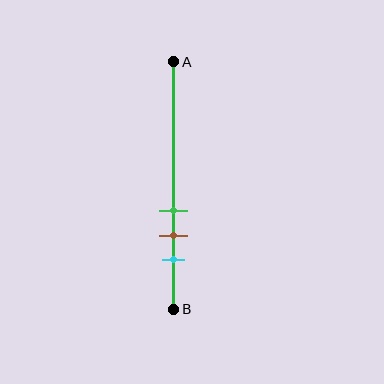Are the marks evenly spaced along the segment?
Yes, the marks are approximately evenly spaced.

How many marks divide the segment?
There are 3 marks dividing the segment.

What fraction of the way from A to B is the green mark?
The green mark is approximately 60% (0.6) of the way from A to B.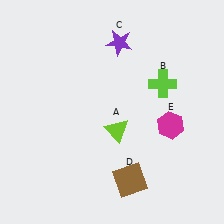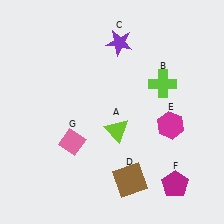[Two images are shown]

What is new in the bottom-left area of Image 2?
A pink diamond (G) was added in the bottom-left area of Image 2.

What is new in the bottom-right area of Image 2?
A magenta pentagon (F) was added in the bottom-right area of Image 2.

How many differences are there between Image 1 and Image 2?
There are 2 differences between the two images.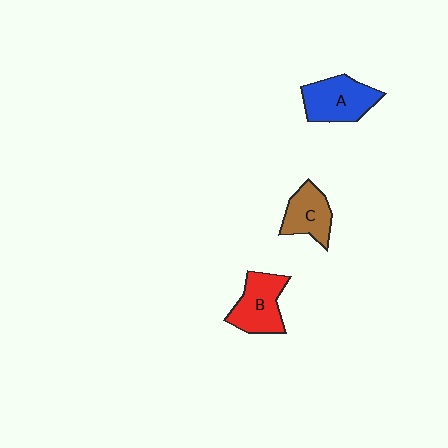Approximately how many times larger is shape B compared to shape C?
Approximately 1.2 times.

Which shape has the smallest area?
Shape C (brown).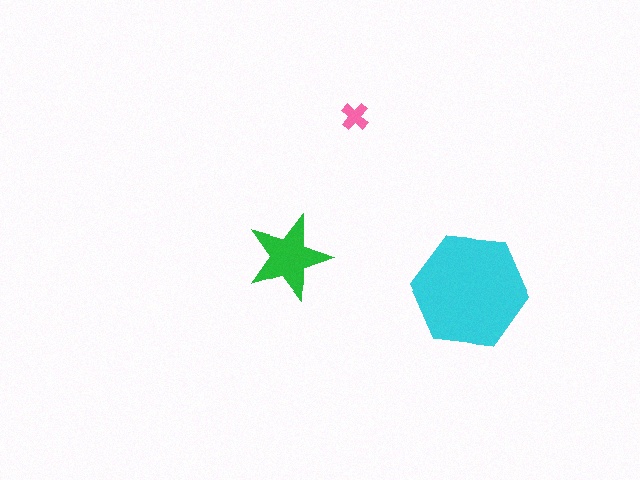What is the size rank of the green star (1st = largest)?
2nd.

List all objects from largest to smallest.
The cyan hexagon, the green star, the pink cross.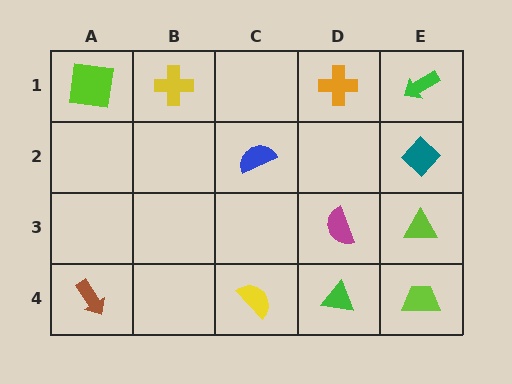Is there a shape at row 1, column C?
No, that cell is empty.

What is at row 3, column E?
A lime triangle.